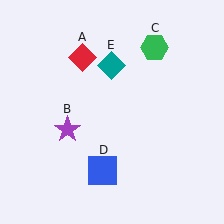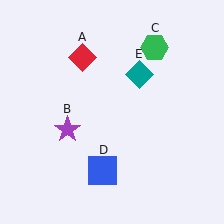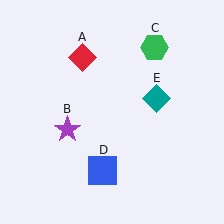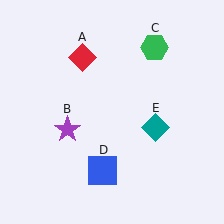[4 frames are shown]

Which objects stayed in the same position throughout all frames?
Red diamond (object A) and purple star (object B) and green hexagon (object C) and blue square (object D) remained stationary.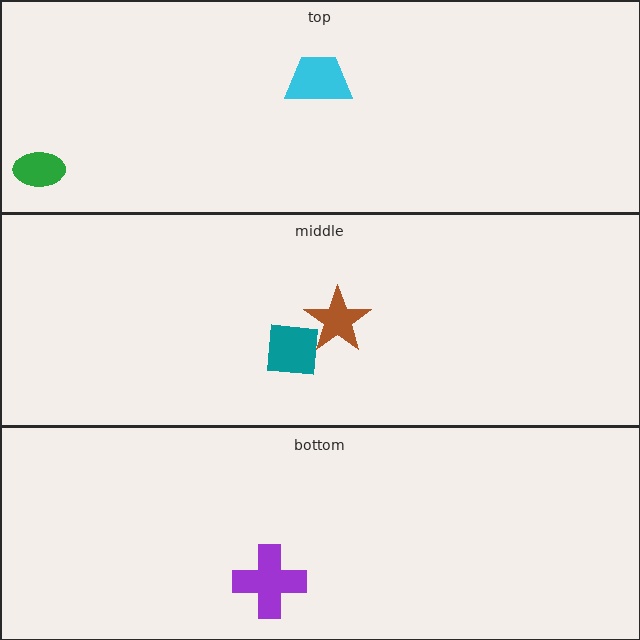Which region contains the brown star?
The middle region.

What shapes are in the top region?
The green ellipse, the cyan trapezoid.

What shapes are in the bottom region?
The purple cross.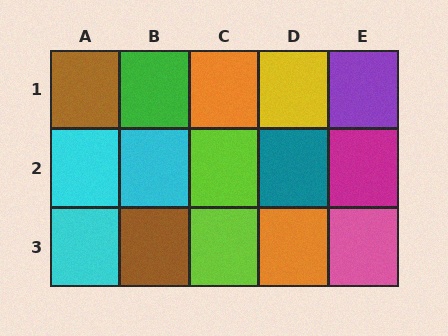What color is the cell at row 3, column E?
Pink.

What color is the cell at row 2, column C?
Lime.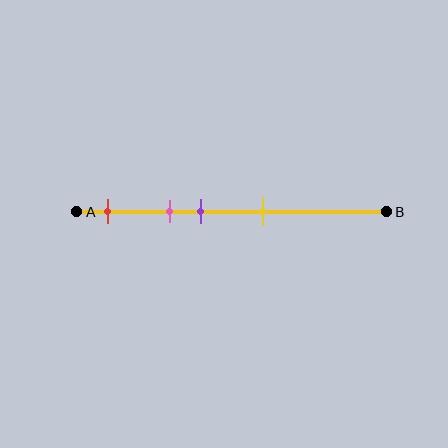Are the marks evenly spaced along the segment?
No, the marks are not evenly spaced.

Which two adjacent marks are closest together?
The pink and purple marks are the closest adjacent pair.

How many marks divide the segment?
There are 4 marks dividing the segment.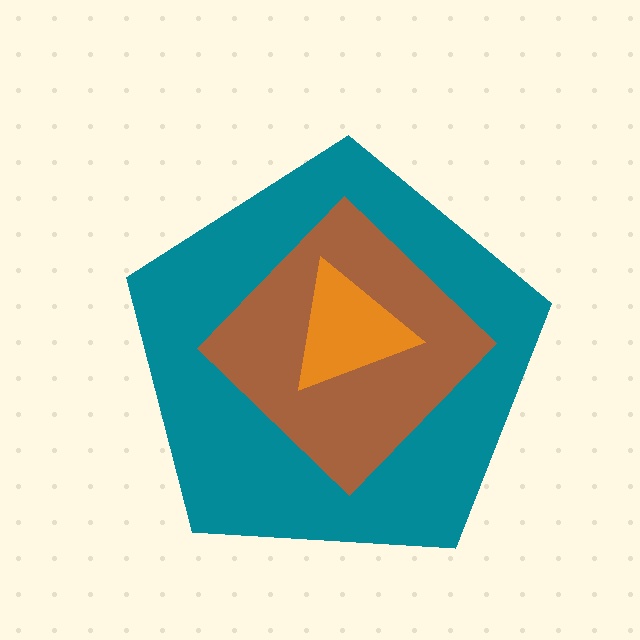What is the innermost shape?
The orange triangle.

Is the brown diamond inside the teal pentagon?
Yes.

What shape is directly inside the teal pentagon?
The brown diamond.